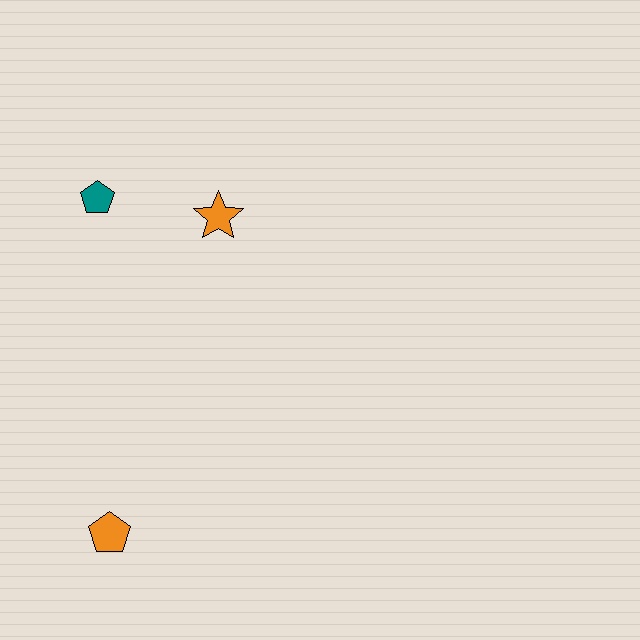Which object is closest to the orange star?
The teal pentagon is closest to the orange star.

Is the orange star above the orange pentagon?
Yes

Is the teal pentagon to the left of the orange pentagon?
Yes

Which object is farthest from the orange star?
The orange pentagon is farthest from the orange star.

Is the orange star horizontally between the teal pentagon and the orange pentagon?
No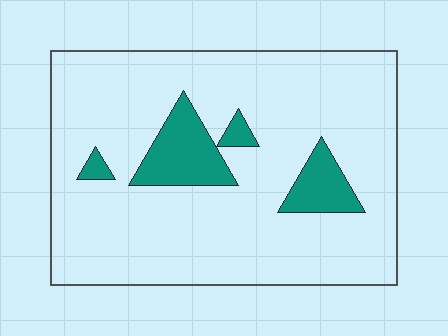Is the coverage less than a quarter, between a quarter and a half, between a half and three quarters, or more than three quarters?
Less than a quarter.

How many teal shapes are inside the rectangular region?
4.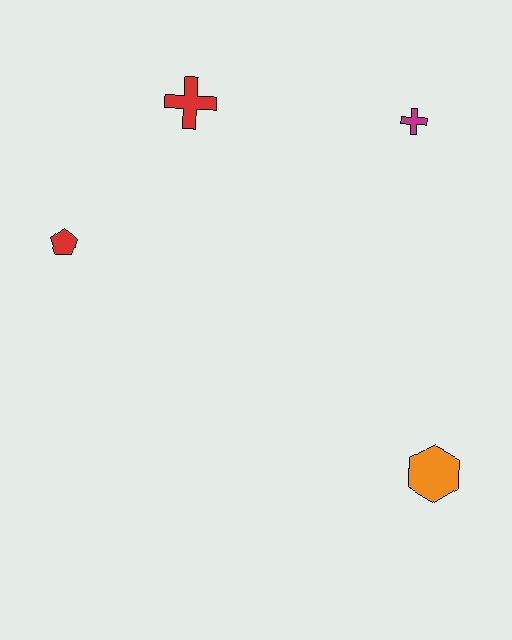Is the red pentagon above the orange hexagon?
Yes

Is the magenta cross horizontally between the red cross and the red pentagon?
No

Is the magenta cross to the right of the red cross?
Yes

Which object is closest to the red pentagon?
The red cross is closest to the red pentagon.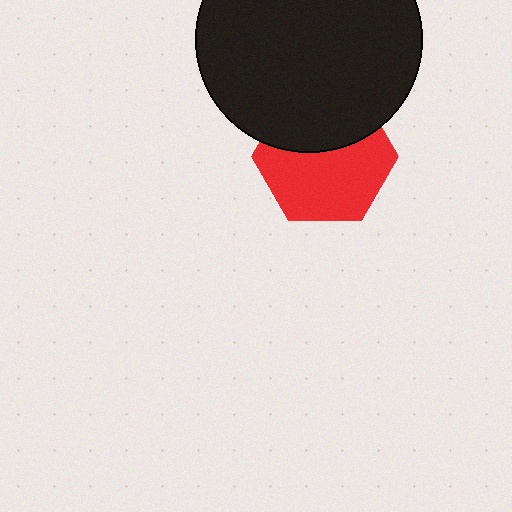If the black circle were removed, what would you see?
You would see the complete red hexagon.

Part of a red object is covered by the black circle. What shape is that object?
It is a hexagon.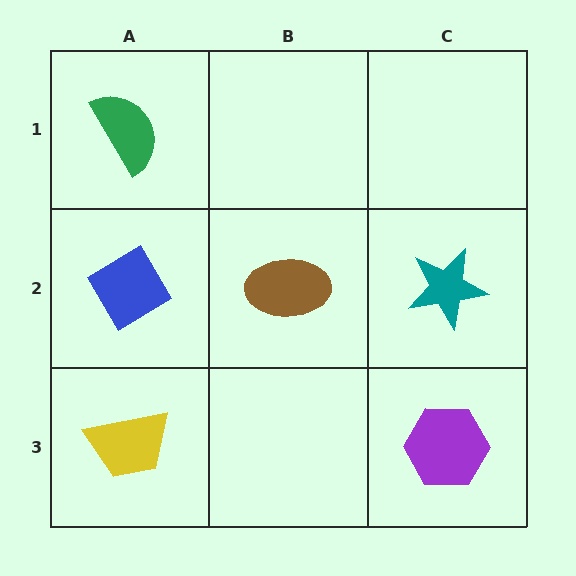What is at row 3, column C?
A purple hexagon.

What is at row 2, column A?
A blue diamond.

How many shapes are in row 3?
2 shapes.